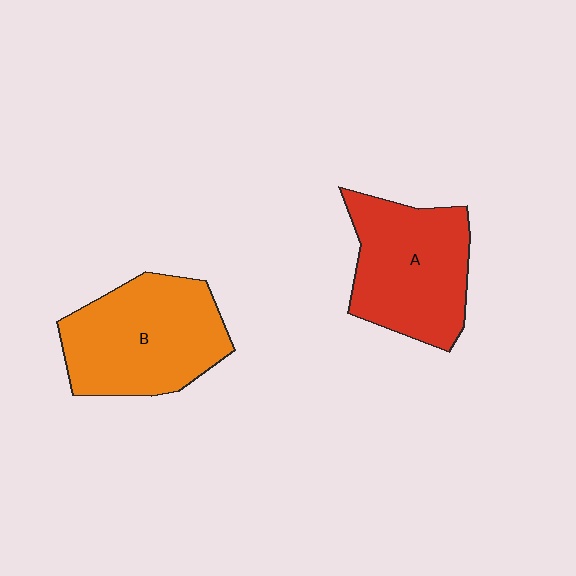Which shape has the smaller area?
Shape A (red).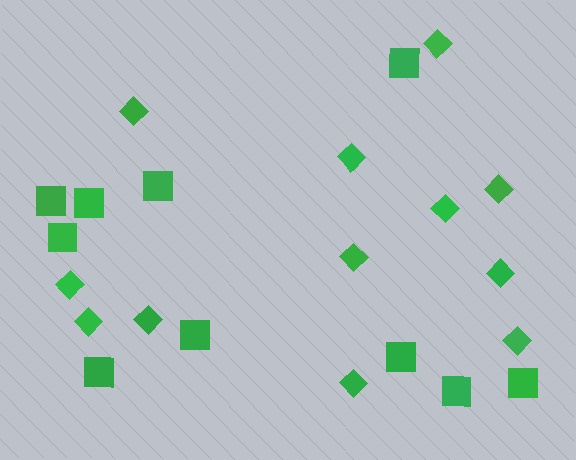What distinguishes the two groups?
There are 2 groups: one group of diamonds (12) and one group of squares (10).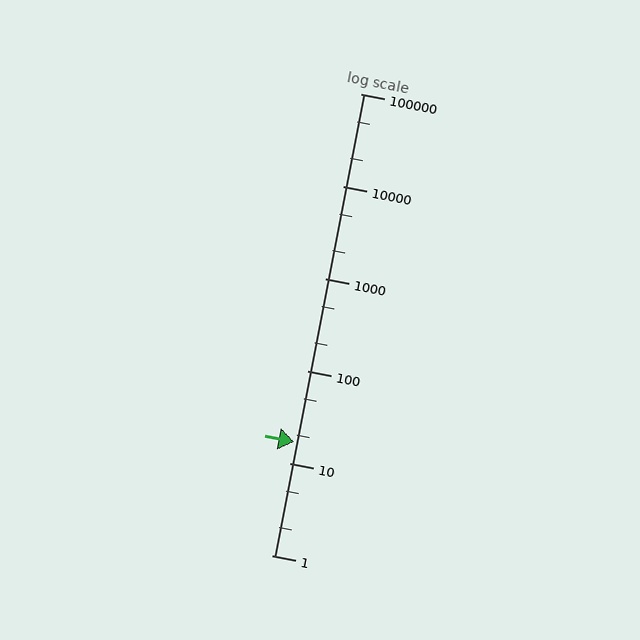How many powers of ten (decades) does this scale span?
The scale spans 5 decades, from 1 to 100000.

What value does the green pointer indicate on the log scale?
The pointer indicates approximately 17.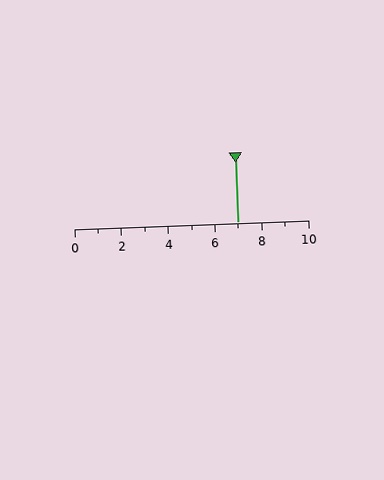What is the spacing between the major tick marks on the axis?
The major ticks are spaced 2 apart.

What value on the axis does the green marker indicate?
The marker indicates approximately 7.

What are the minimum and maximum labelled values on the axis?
The axis runs from 0 to 10.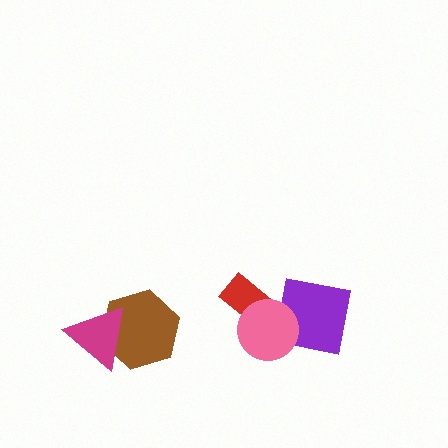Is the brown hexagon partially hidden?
Yes, it is partially covered by another shape.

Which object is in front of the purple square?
The pink circle is in front of the purple square.